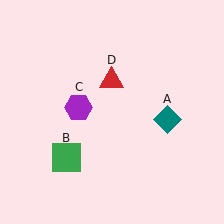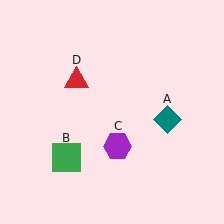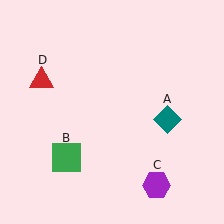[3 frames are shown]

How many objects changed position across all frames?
2 objects changed position: purple hexagon (object C), red triangle (object D).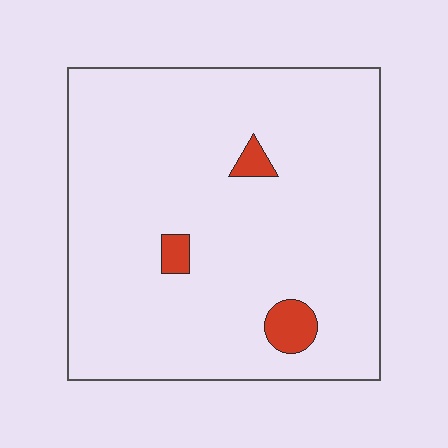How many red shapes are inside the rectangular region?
3.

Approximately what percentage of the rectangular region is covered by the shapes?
Approximately 5%.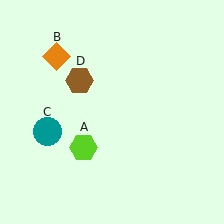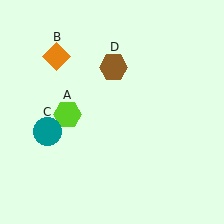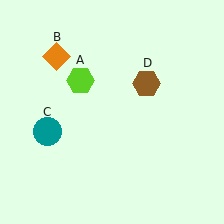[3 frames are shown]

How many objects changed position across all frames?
2 objects changed position: lime hexagon (object A), brown hexagon (object D).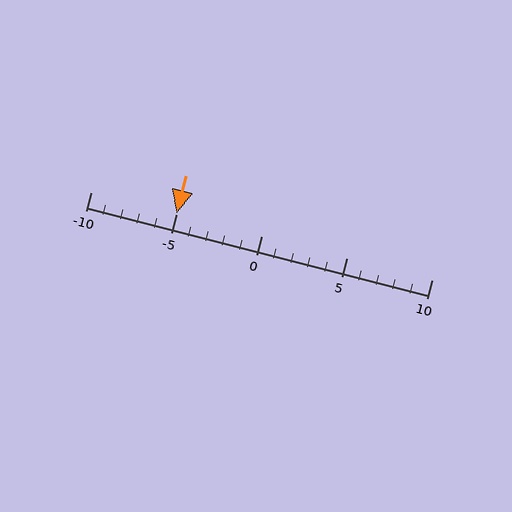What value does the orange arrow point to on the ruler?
The orange arrow points to approximately -5.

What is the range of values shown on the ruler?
The ruler shows values from -10 to 10.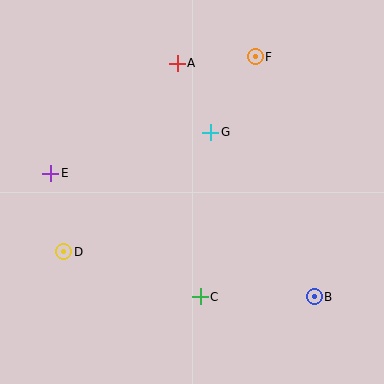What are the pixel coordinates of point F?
Point F is at (255, 57).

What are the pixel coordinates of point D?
Point D is at (64, 252).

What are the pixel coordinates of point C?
Point C is at (200, 297).